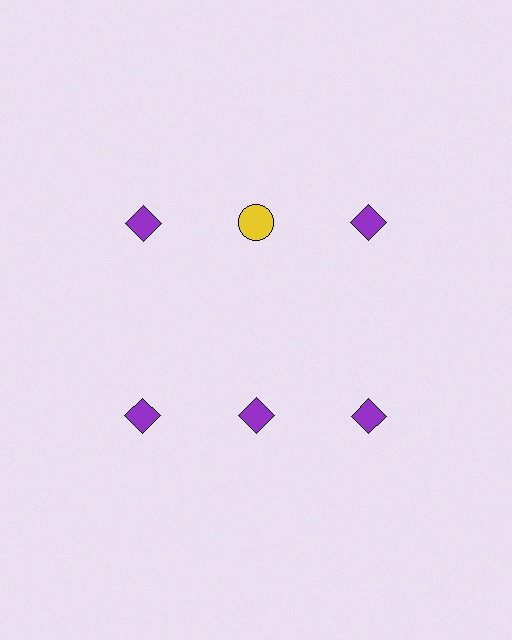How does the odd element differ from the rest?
It differs in both color (yellow instead of purple) and shape (circle instead of diamond).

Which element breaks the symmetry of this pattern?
The yellow circle in the top row, second from left column breaks the symmetry. All other shapes are purple diamonds.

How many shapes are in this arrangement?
There are 6 shapes arranged in a grid pattern.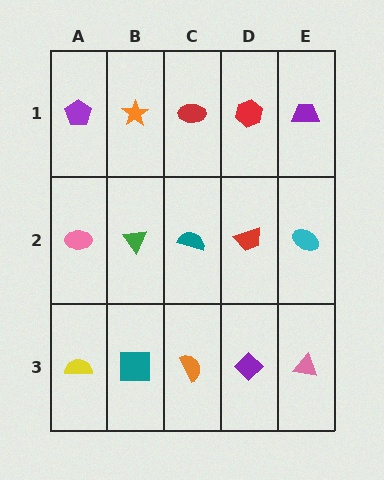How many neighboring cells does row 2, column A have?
3.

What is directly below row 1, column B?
A green triangle.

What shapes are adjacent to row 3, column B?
A green triangle (row 2, column B), a yellow semicircle (row 3, column A), an orange semicircle (row 3, column C).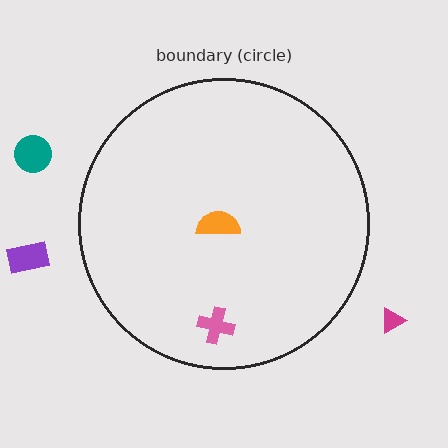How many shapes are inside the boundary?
2 inside, 3 outside.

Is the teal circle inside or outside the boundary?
Outside.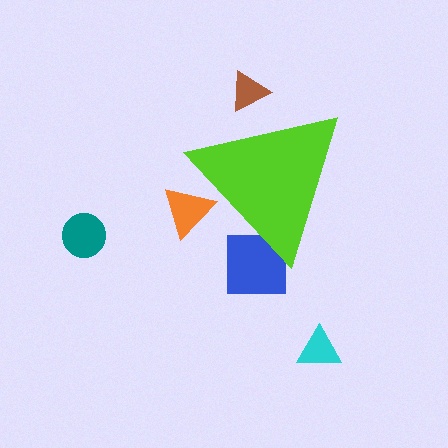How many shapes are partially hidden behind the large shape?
3 shapes are partially hidden.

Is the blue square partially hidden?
Yes, the blue square is partially hidden behind the lime triangle.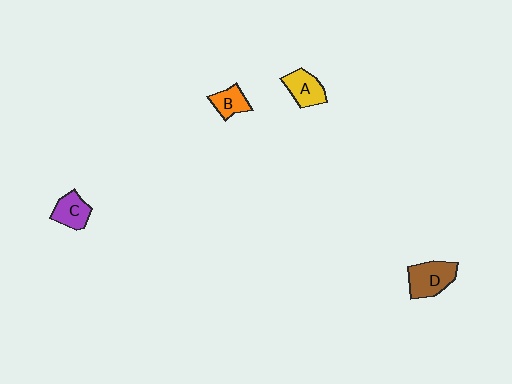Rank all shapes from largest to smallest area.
From largest to smallest: D (brown), A (yellow), C (purple), B (orange).